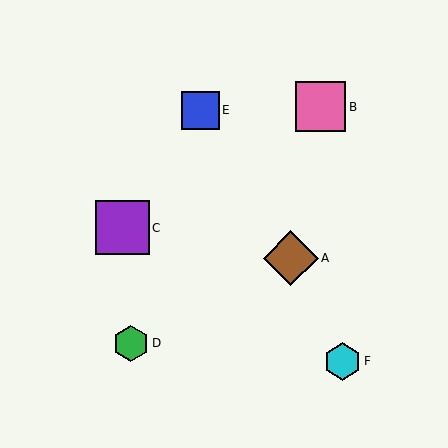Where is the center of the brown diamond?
The center of the brown diamond is at (291, 258).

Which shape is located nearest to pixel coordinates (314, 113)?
The pink square (labeled B) at (321, 107) is nearest to that location.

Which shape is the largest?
The brown diamond (labeled A) is the largest.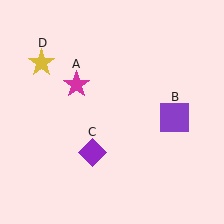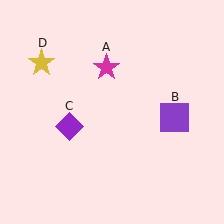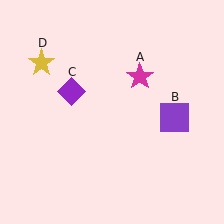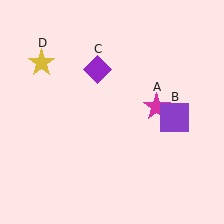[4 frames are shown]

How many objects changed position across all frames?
2 objects changed position: magenta star (object A), purple diamond (object C).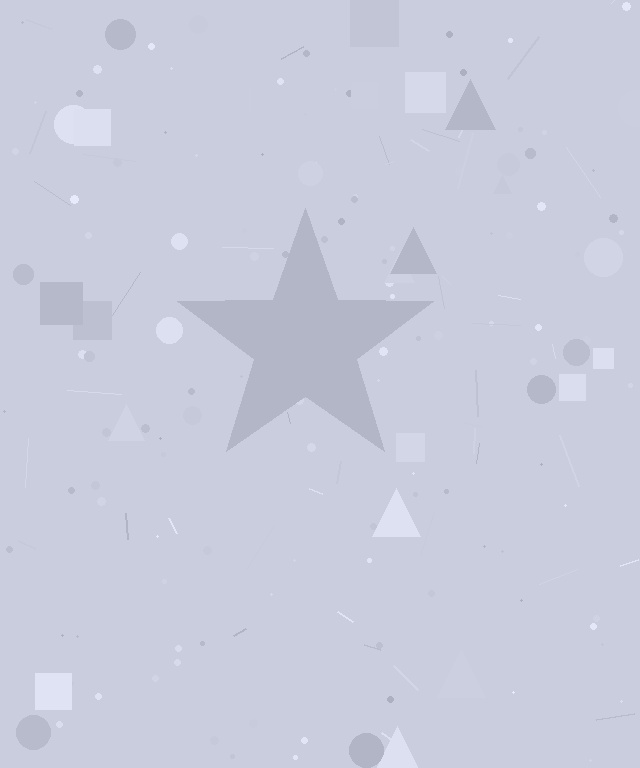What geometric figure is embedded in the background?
A star is embedded in the background.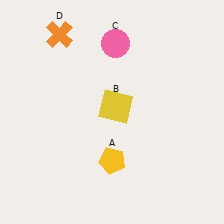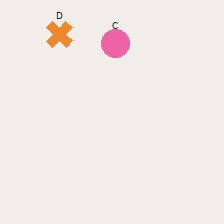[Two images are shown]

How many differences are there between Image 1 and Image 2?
There are 2 differences between the two images.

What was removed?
The yellow square (B), the yellow pentagon (A) were removed in Image 2.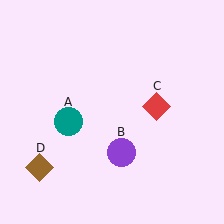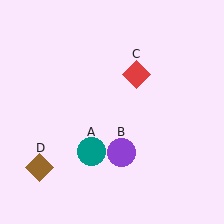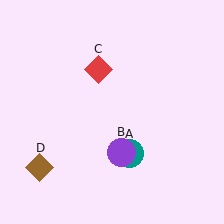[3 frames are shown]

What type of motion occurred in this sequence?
The teal circle (object A), red diamond (object C) rotated counterclockwise around the center of the scene.